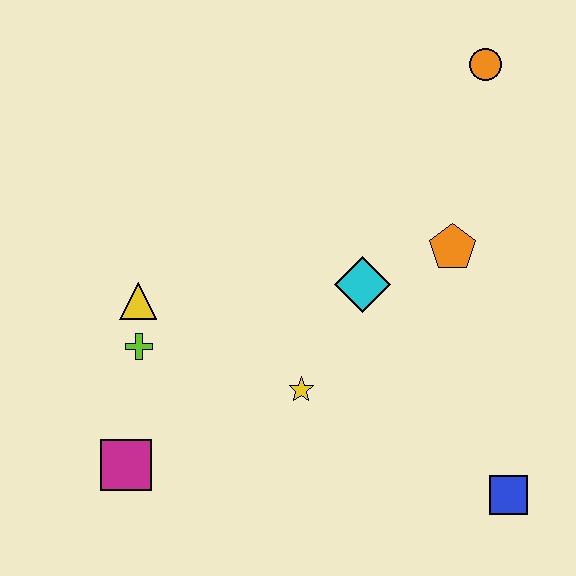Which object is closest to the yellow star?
The cyan diamond is closest to the yellow star.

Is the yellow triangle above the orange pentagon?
No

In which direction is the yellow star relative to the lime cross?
The yellow star is to the right of the lime cross.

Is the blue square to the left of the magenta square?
No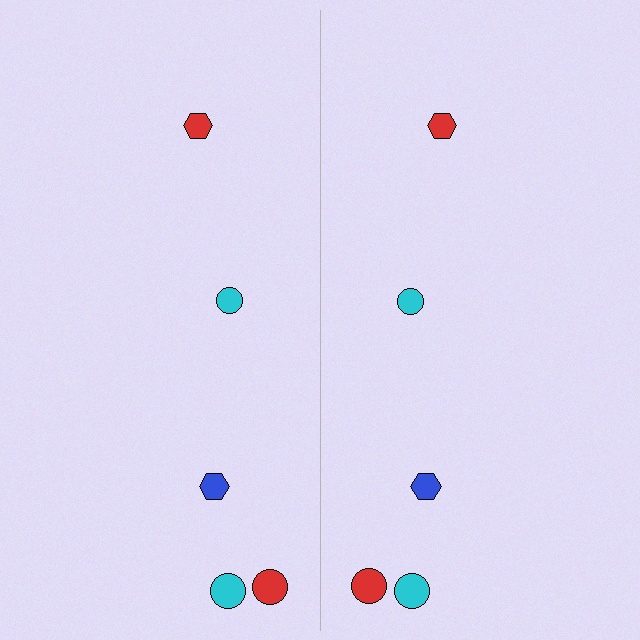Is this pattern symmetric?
Yes, this pattern has bilateral (reflection) symmetry.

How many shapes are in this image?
There are 10 shapes in this image.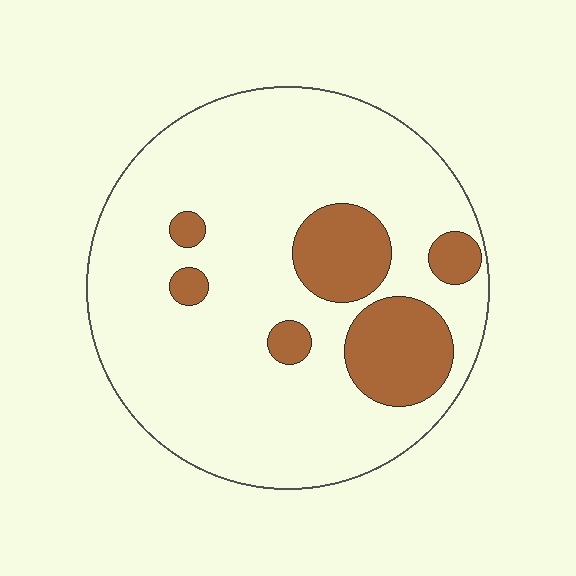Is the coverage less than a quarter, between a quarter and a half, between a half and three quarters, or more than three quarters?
Less than a quarter.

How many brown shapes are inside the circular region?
6.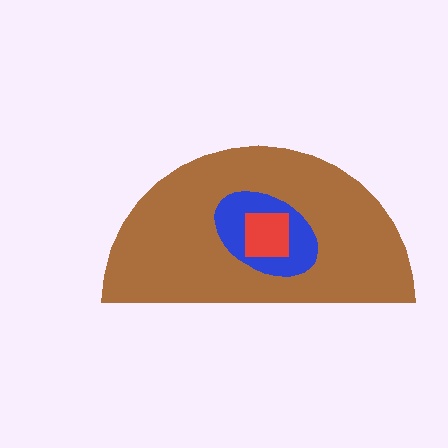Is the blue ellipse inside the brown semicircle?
Yes.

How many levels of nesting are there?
3.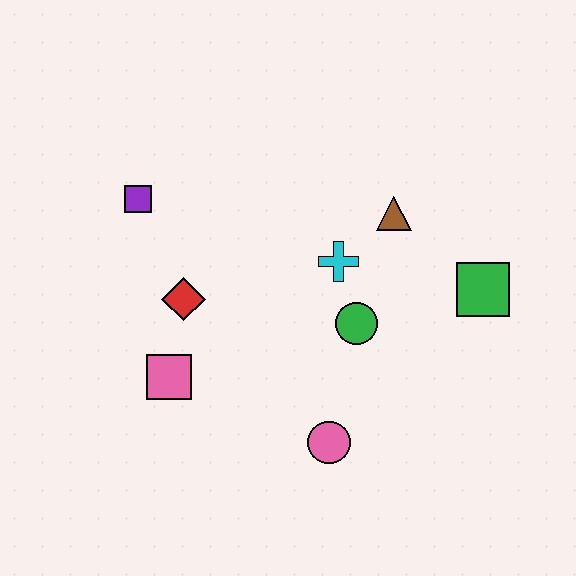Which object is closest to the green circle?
The cyan cross is closest to the green circle.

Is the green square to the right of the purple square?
Yes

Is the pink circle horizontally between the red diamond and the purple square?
No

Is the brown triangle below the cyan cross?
No